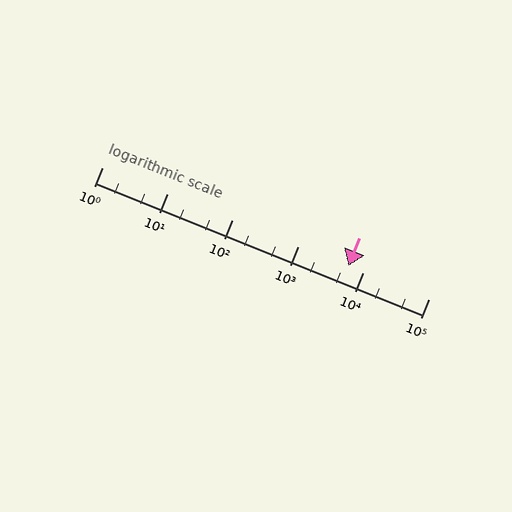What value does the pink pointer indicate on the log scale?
The pointer indicates approximately 5900.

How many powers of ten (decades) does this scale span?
The scale spans 5 decades, from 1 to 100000.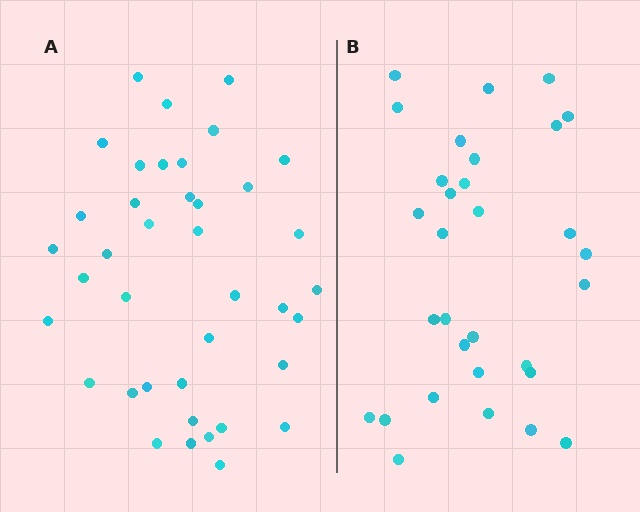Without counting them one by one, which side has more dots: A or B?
Region A (the left region) has more dots.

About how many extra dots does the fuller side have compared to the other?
Region A has roughly 8 or so more dots than region B.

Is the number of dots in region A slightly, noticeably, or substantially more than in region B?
Region A has noticeably more, but not dramatically so. The ratio is roughly 1.3 to 1.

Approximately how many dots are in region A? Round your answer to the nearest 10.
About 40 dots. (The exact count is 39, which rounds to 40.)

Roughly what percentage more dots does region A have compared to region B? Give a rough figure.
About 25% more.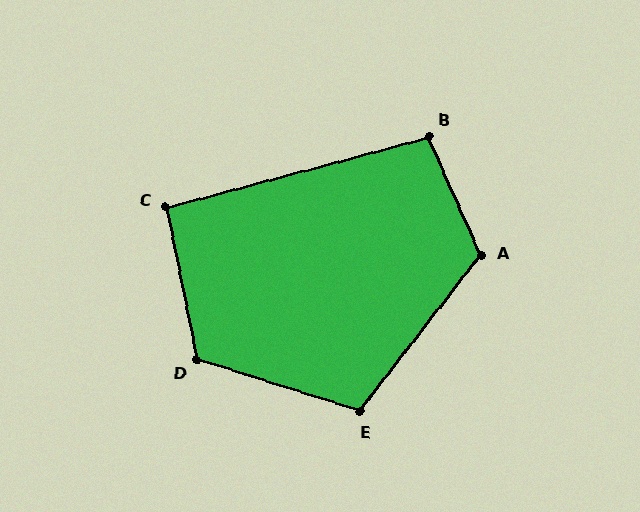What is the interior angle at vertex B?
Approximately 99 degrees (obtuse).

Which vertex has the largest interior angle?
D, at approximately 119 degrees.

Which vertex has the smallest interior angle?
C, at approximately 94 degrees.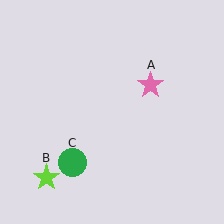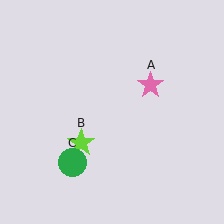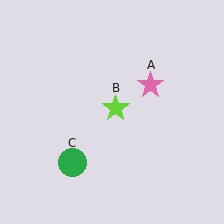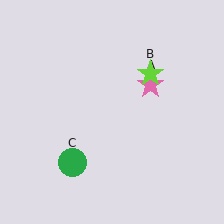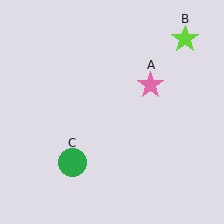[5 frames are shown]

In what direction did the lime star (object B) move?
The lime star (object B) moved up and to the right.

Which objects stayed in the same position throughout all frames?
Pink star (object A) and green circle (object C) remained stationary.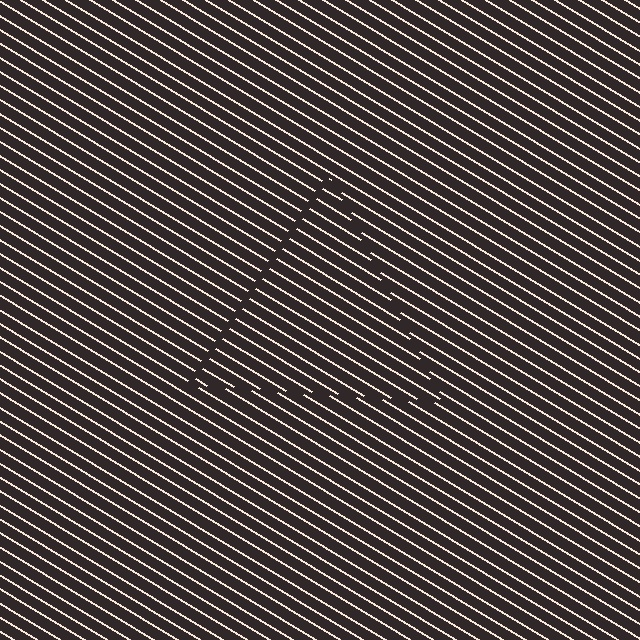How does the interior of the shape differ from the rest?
The interior of the shape contains the same grating, shifted by half a period — the contour is defined by the phase discontinuity where line-ends from the inner and outer gratings abut.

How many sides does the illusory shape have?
3 sides — the line-ends trace a triangle.